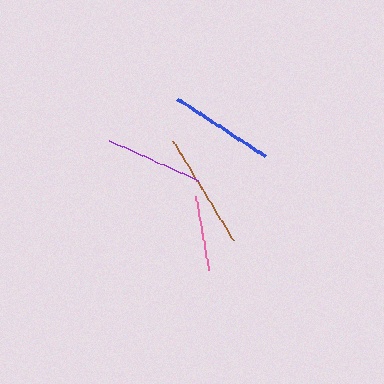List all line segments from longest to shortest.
From longest to shortest: brown, blue, purple, pink.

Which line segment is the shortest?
The pink line is the shortest at approximately 75 pixels.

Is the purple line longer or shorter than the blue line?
The blue line is longer than the purple line.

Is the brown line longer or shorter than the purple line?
The brown line is longer than the purple line.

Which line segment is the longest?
The brown line is the longest at approximately 117 pixels.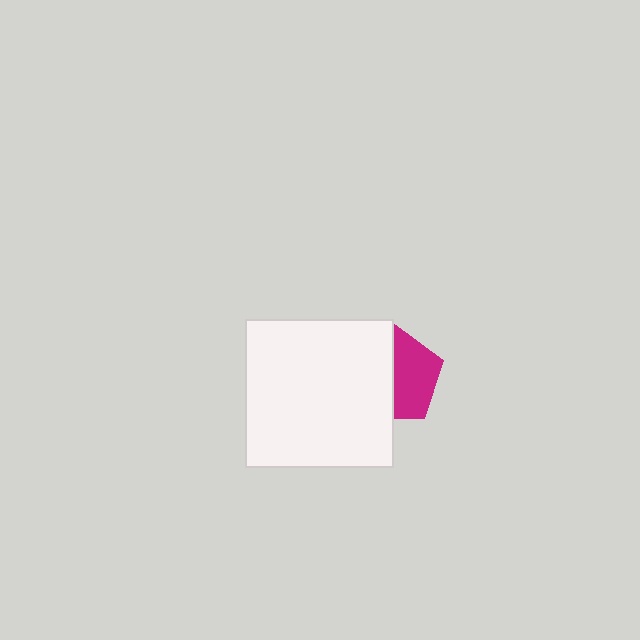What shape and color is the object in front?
The object in front is a white square.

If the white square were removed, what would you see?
You would see the complete magenta pentagon.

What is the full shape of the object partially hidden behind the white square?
The partially hidden object is a magenta pentagon.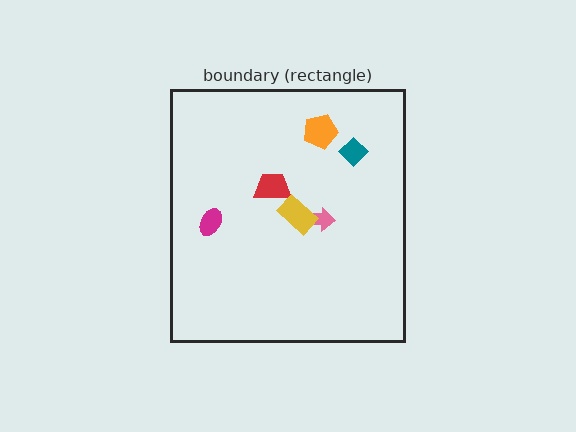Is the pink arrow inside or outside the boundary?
Inside.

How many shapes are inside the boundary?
6 inside, 0 outside.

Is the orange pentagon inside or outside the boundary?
Inside.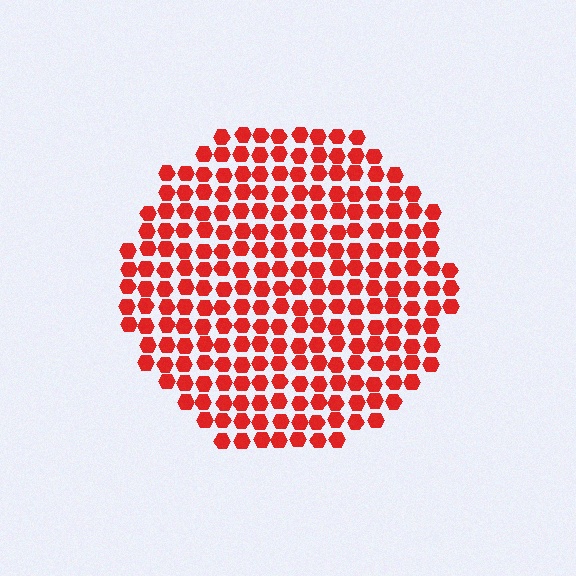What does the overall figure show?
The overall figure shows a circle.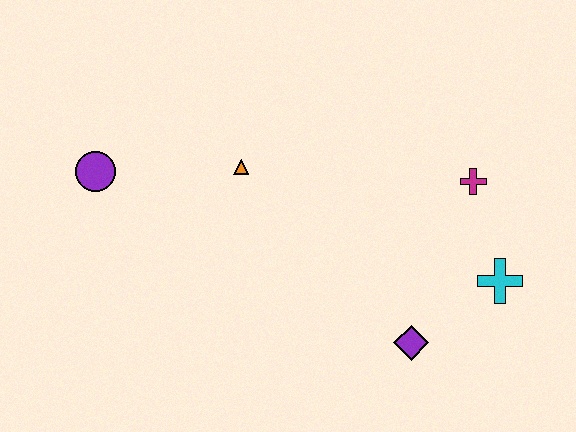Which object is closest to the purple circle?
The orange triangle is closest to the purple circle.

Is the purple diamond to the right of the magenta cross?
No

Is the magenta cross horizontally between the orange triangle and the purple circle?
No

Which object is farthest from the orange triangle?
The cyan cross is farthest from the orange triangle.